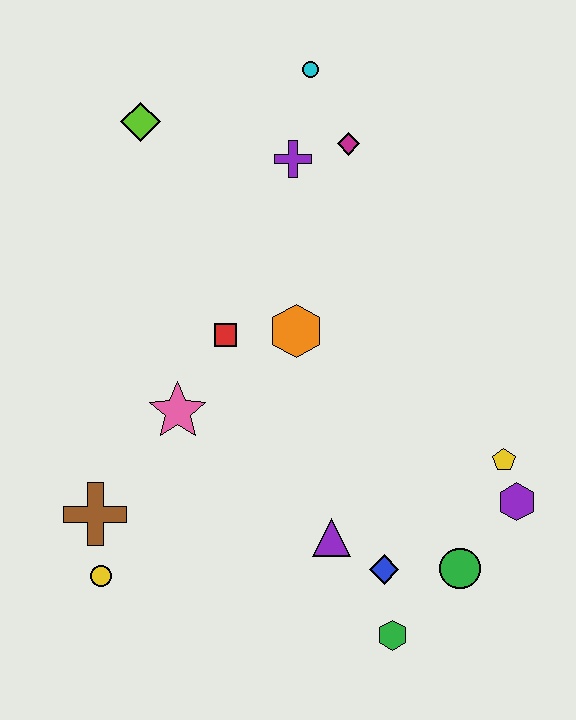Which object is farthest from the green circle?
The lime diamond is farthest from the green circle.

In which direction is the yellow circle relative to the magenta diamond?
The yellow circle is below the magenta diamond.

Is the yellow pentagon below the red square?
Yes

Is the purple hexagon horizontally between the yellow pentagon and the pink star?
No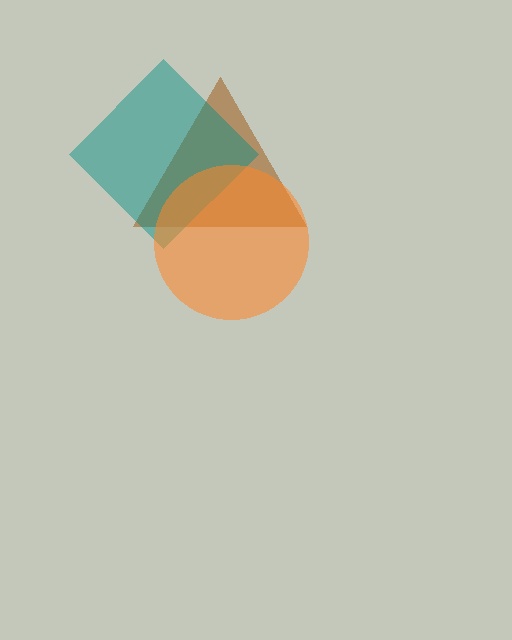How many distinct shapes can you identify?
There are 3 distinct shapes: a brown triangle, a teal diamond, an orange circle.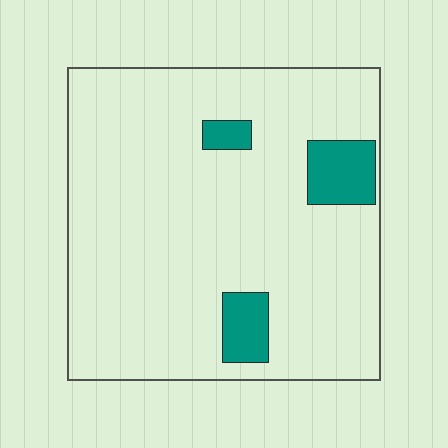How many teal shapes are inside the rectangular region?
3.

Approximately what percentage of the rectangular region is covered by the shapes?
Approximately 10%.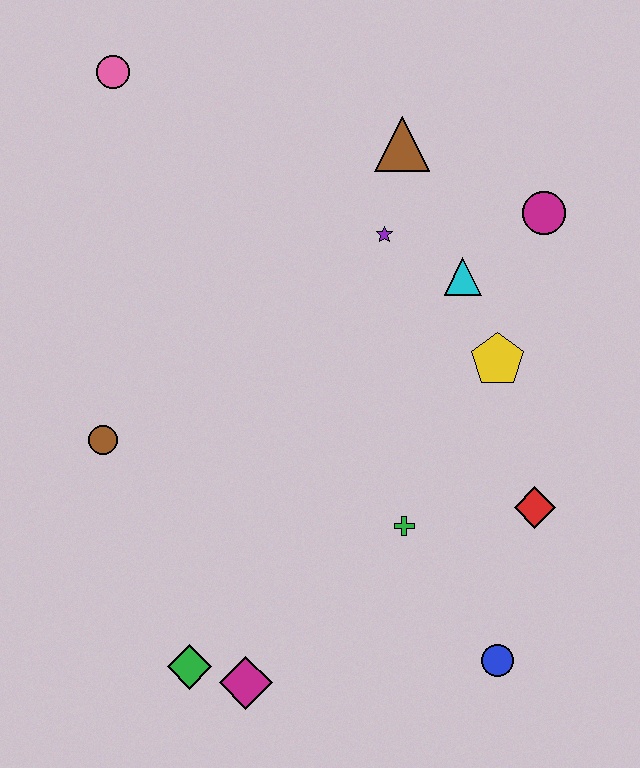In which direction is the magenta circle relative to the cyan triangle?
The magenta circle is to the right of the cyan triangle.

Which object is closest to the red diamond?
The green cross is closest to the red diamond.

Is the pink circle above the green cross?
Yes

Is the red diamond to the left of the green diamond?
No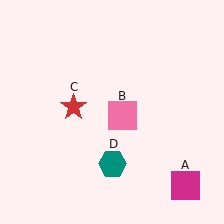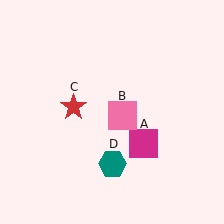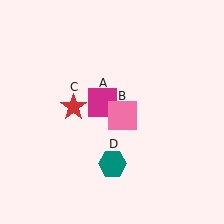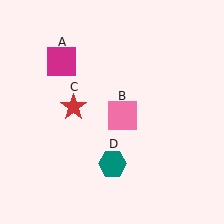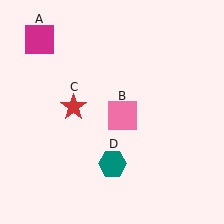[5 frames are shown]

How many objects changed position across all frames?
1 object changed position: magenta square (object A).